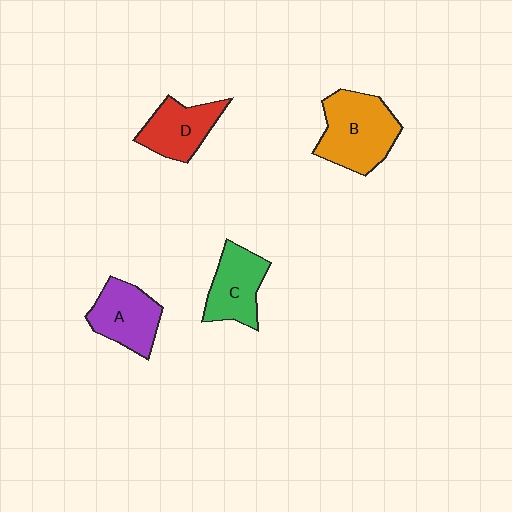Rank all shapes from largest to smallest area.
From largest to smallest: B (orange), A (purple), C (green), D (red).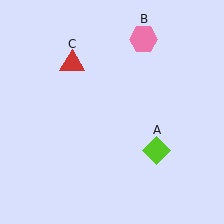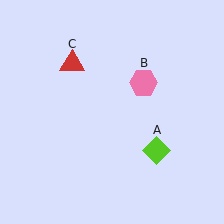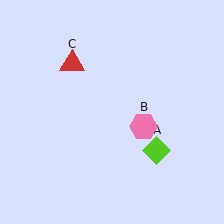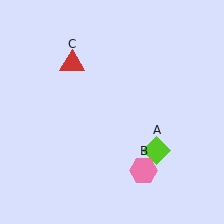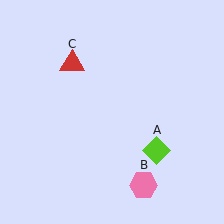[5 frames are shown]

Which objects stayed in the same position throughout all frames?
Lime diamond (object A) and red triangle (object C) remained stationary.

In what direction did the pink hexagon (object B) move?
The pink hexagon (object B) moved down.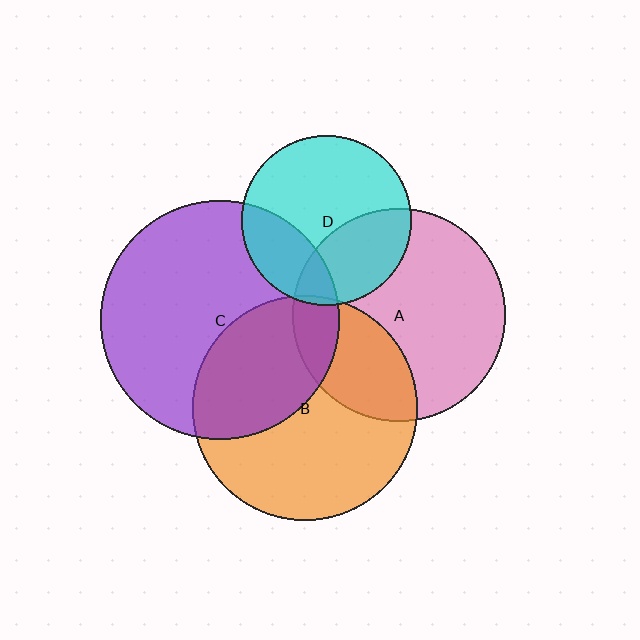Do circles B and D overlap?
Yes.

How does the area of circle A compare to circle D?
Approximately 1.6 times.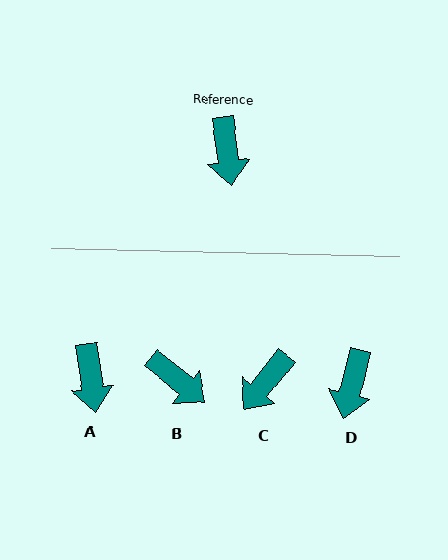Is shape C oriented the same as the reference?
No, it is off by about 46 degrees.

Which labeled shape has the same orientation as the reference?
A.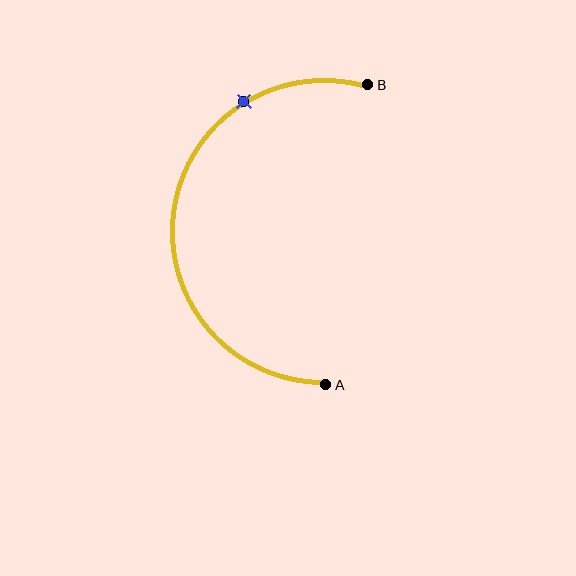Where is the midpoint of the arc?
The arc midpoint is the point on the curve farthest from the straight line joining A and B. It sits to the left of that line.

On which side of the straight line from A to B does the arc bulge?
The arc bulges to the left of the straight line connecting A and B.